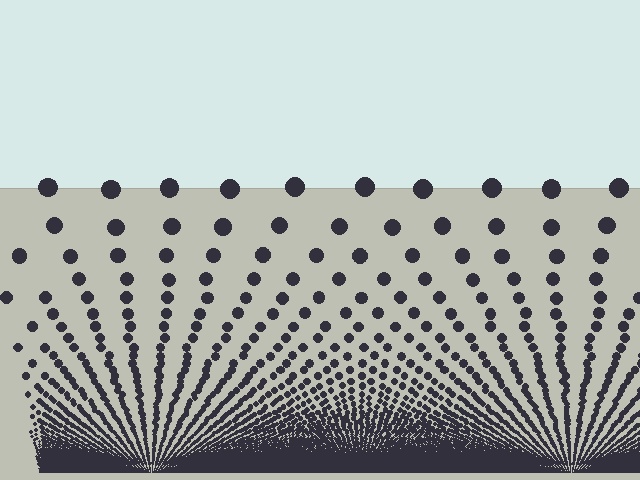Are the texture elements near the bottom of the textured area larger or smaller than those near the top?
Smaller. The gradient is inverted — elements near the bottom are smaller and denser.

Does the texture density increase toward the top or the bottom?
Density increases toward the bottom.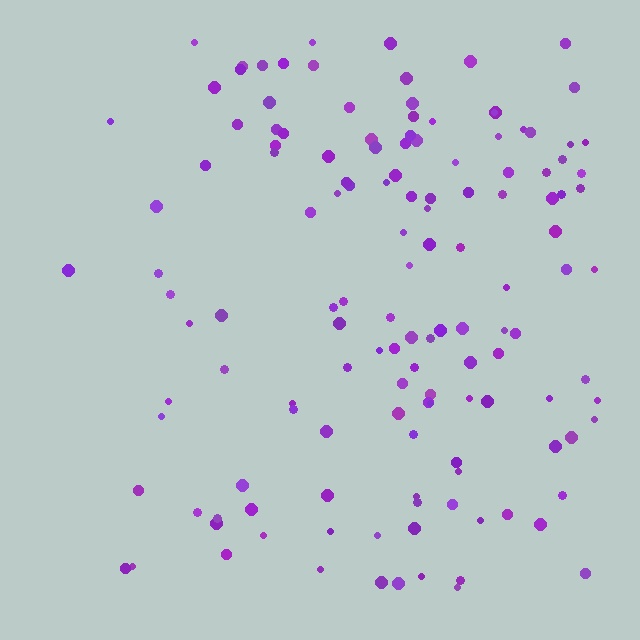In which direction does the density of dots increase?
From left to right, with the right side densest.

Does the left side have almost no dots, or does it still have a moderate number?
Still a moderate number, just noticeably fewer than the right.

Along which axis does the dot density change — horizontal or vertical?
Horizontal.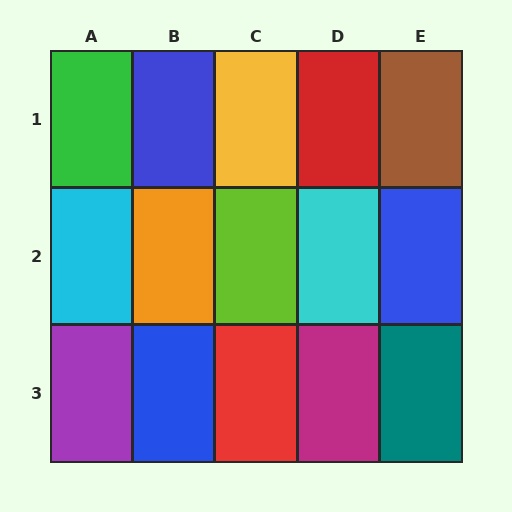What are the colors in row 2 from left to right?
Cyan, orange, lime, cyan, blue.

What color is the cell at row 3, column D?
Magenta.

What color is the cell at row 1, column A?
Green.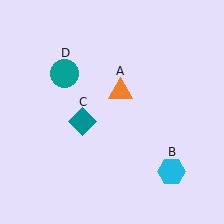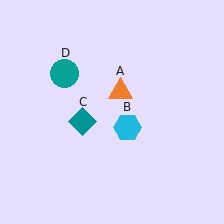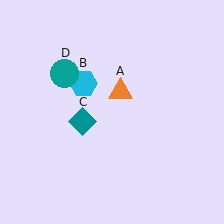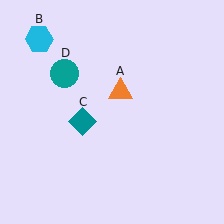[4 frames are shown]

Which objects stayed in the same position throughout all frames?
Orange triangle (object A) and teal diamond (object C) and teal circle (object D) remained stationary.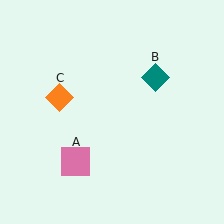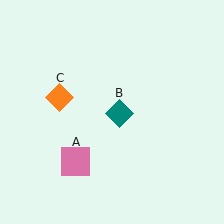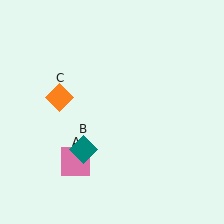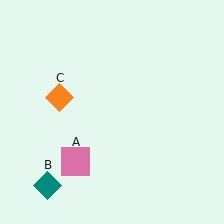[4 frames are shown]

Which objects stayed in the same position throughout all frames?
Pink square (object A) and orange diamond (object C) remained stationary.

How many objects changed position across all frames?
1 object changed position: teal diamond (object B).